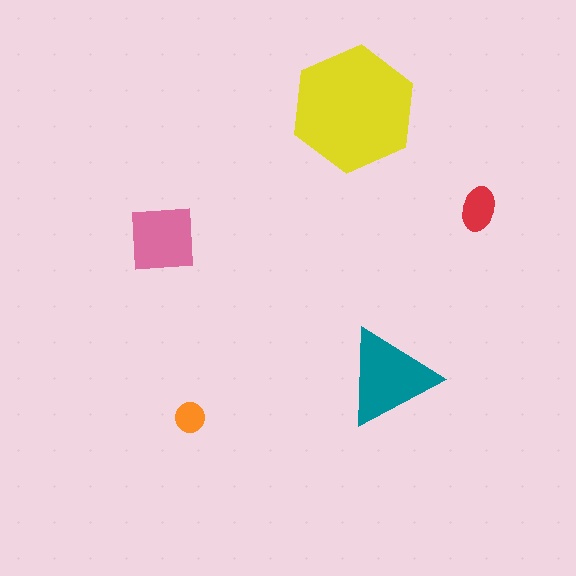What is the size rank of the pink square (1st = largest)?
3rd.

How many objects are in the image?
There are 5 objects in the image.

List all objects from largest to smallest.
The yellow hexagon, the teal triangle, the pink square, the red ellipse, the orange circle.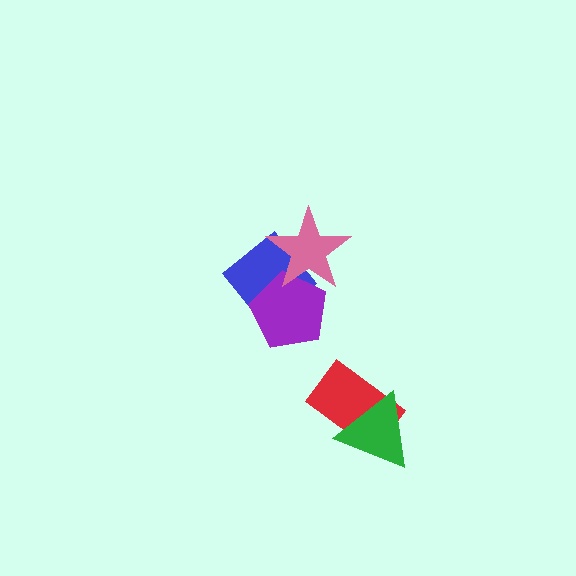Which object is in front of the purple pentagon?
The pink star is in front of the purple pentagon.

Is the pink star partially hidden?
No, no other shape covers it.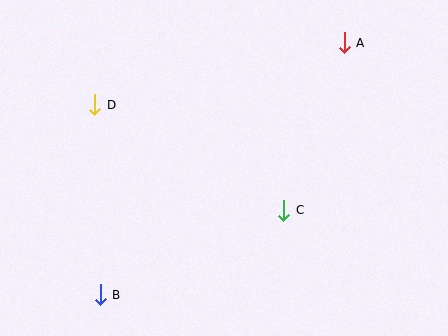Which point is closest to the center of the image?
Point C at (284, 210) is closest to the center.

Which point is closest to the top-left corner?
Point D is closest to the top-left corner.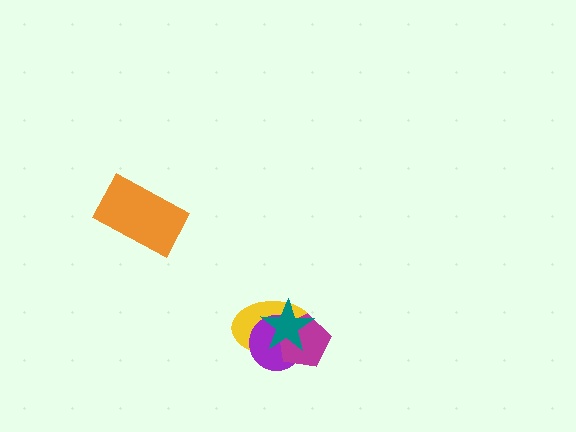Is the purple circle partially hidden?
Yes, it is partially covered by another shape.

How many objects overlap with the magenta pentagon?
3 objects overlap with the magenta pentagon.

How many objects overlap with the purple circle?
3 objects overlap with the purple circle.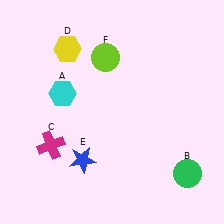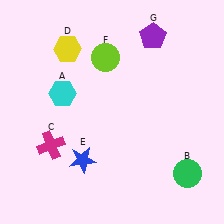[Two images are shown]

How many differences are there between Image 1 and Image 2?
There is 1 difference between the two images.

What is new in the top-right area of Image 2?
A purple pentagon (G) was added in the top-right area of Image 2.